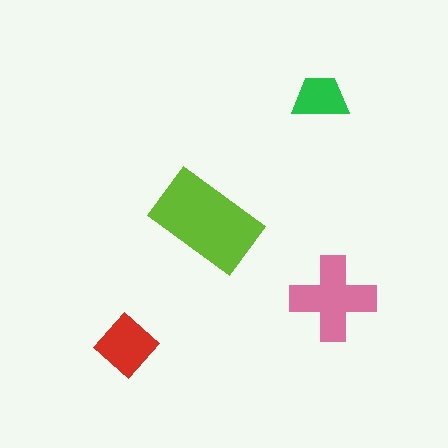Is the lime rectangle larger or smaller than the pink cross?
Larger.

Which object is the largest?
The lime rectangle.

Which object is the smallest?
The green trapezoid.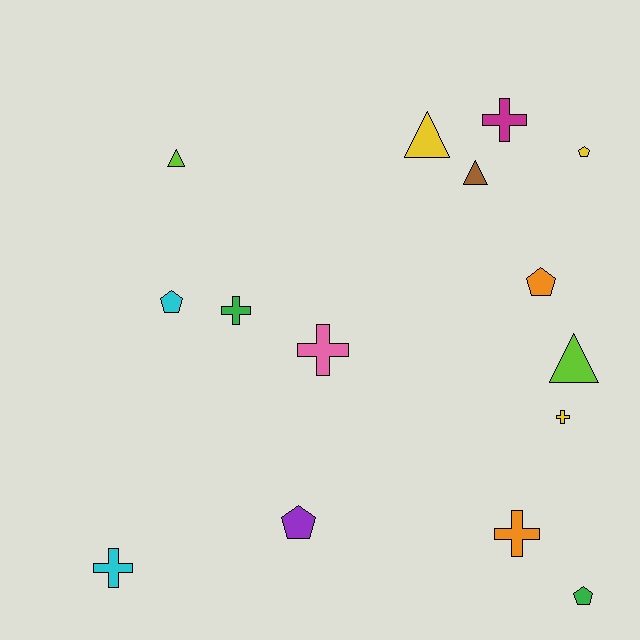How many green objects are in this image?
There are 2 green objects.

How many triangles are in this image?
There are 4 triangles.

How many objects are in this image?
There are 15 objects.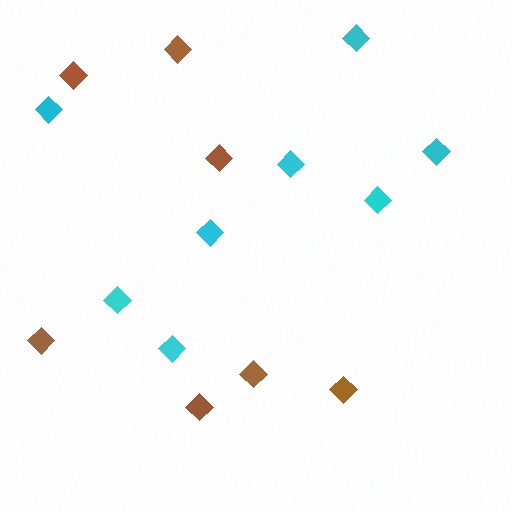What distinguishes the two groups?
There are 2 groups: one group of brown diamonds (7) and one group of cyan diamonds (8).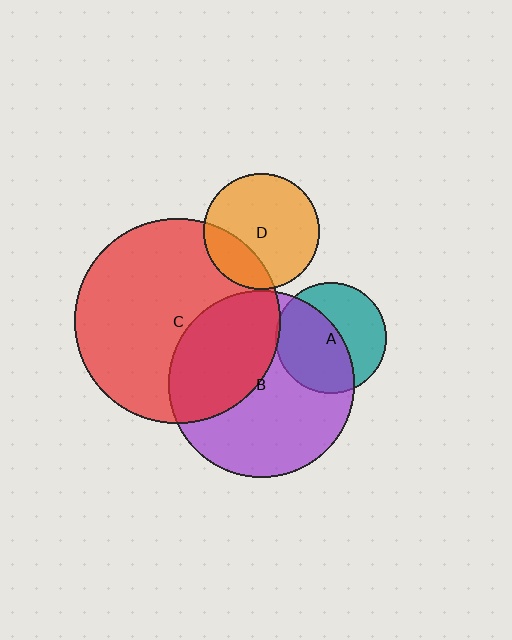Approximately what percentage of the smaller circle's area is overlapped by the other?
Approximately 55%.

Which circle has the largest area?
Circle C (red).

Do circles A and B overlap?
Yes.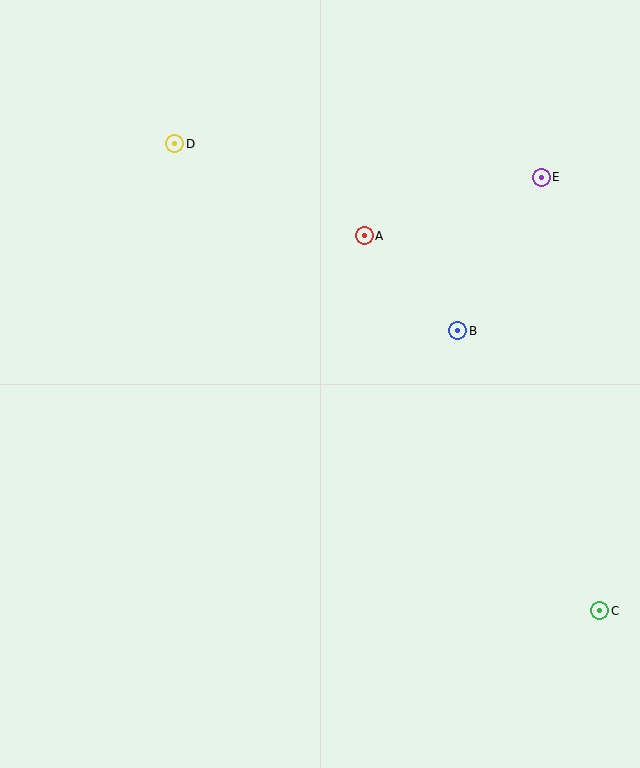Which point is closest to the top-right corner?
Point E is closest to the top-right corner.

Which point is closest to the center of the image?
Point B at (458, 331) is closest to the center.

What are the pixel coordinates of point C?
Point C is at (600, 611).